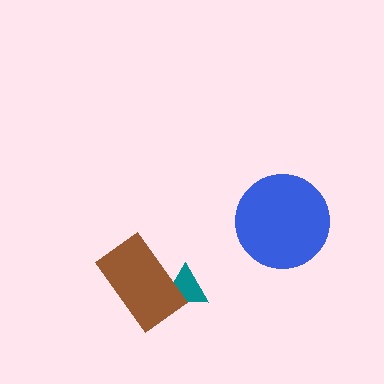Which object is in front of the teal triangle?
The brown rectangle is in front of the teal triangle.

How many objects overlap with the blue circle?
0 objects overlap with the blue circle.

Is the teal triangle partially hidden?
Yes, it is partially covered by another shape.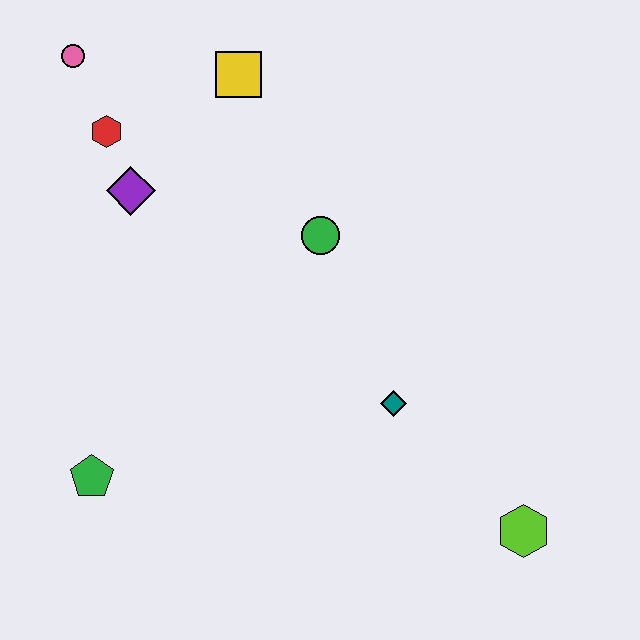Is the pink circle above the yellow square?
Yes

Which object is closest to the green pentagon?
The purple diamond is closest to the green pentagon.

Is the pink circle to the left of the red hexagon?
Yes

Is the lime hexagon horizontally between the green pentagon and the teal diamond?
No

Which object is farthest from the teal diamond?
The pink circle is farthest from the teal diamond.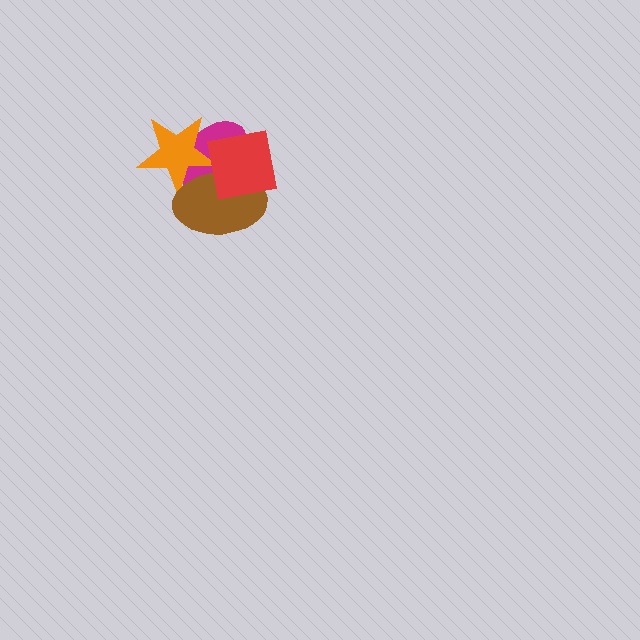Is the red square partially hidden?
No, no other shape covers it.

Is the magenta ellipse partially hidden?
Yes, it is partially covered by another shape.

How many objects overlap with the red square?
3 objects overlap with the red square.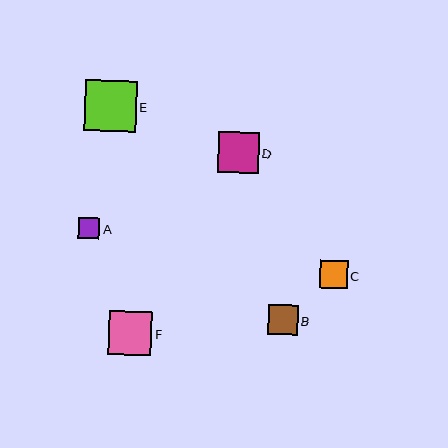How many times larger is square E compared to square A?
Square E is approximately 2.4 times the size of square A.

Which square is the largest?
Square E is the largest with a size of approximately 51 pixels.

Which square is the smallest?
Square A is the smallest with a size of approximately 21 pixels.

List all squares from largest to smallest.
From largest to smallest: E, F, D, B, C, A.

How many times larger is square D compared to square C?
Square D is approximately 1.5 times the size of square C.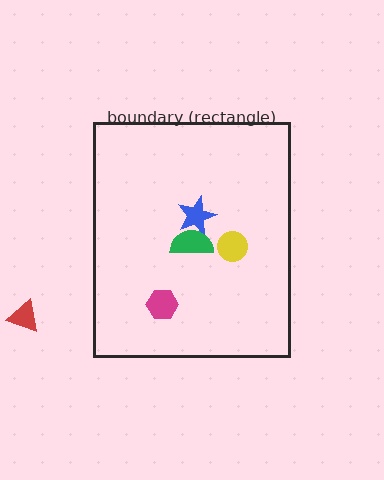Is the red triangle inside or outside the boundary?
Outside.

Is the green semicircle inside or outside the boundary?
Inside.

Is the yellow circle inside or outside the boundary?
Inside.